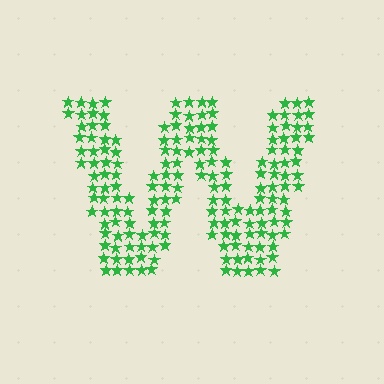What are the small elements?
The small elements are stars.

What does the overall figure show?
The overall figure shows the letter W.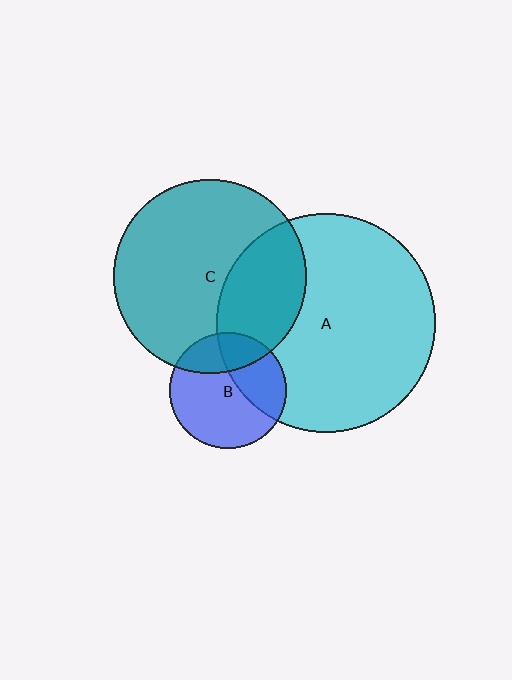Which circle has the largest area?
Circle A (cyan).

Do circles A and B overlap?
Yes.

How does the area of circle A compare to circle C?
Approximately 1.3 times.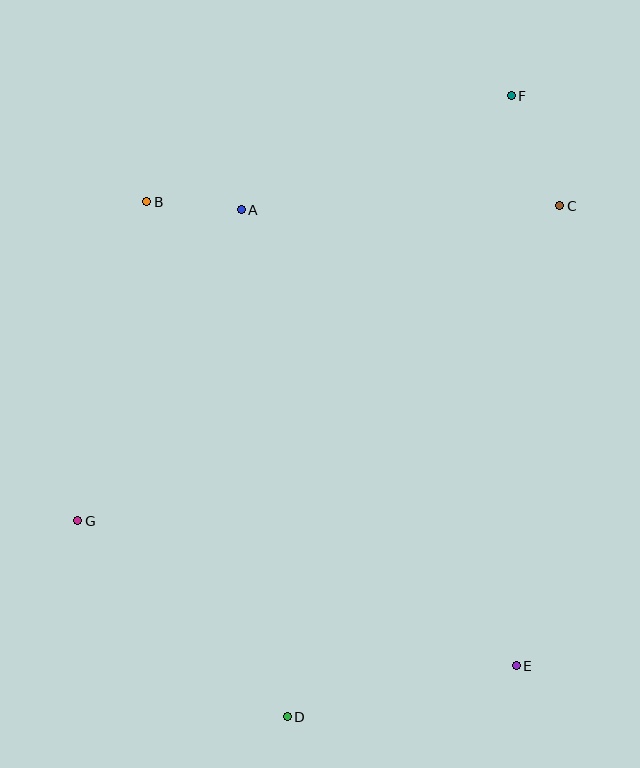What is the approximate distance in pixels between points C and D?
The distance between C and D is approximately 579 pixels.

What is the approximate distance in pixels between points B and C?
The distance between B and C is approximately 413 pixels.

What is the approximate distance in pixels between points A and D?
The distance between A and D is approximately 509 pixels.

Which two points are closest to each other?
Points A and B are closest to each other.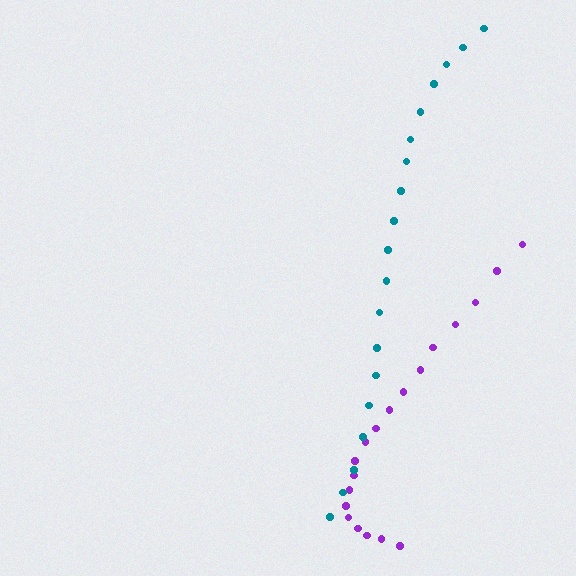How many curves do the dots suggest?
There are 2 distinct paths.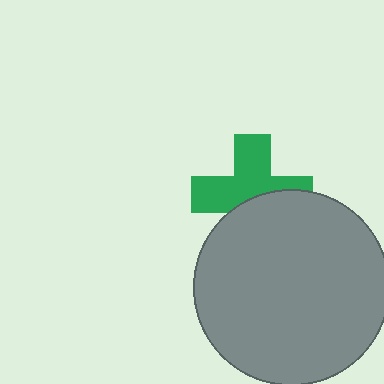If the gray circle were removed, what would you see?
You would see the complete green cross.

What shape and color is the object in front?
The object in front is a gray circle.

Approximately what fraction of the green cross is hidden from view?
Roughly 41% of the green cross is hidden behind the gray circle.